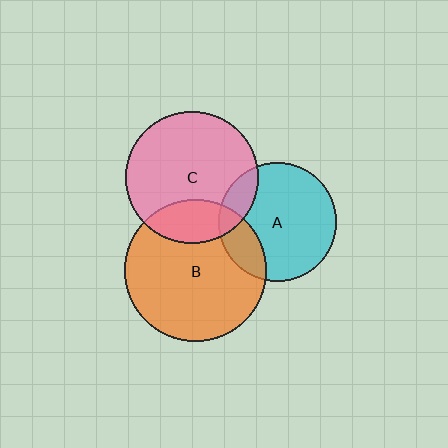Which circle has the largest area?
Circle B (orange).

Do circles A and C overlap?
Yes.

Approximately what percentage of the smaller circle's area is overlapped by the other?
Approximately 15%.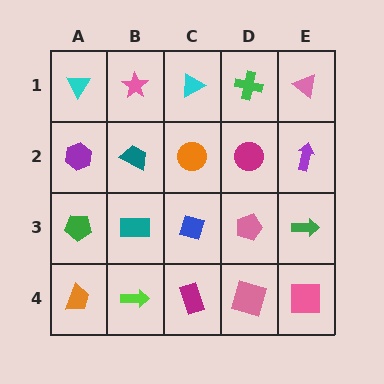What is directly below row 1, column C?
An orange circle.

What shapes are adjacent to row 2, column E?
A pink triangle (row 1, column E), a green arrow (row 3, column E), a magenta circle (row 2, column D).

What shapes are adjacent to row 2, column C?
A cyan triangle (row 1, column C), a blue diamond (row 3, column C), a teal trapezoid (row 2, column B), a magenta circle (row 2, column D).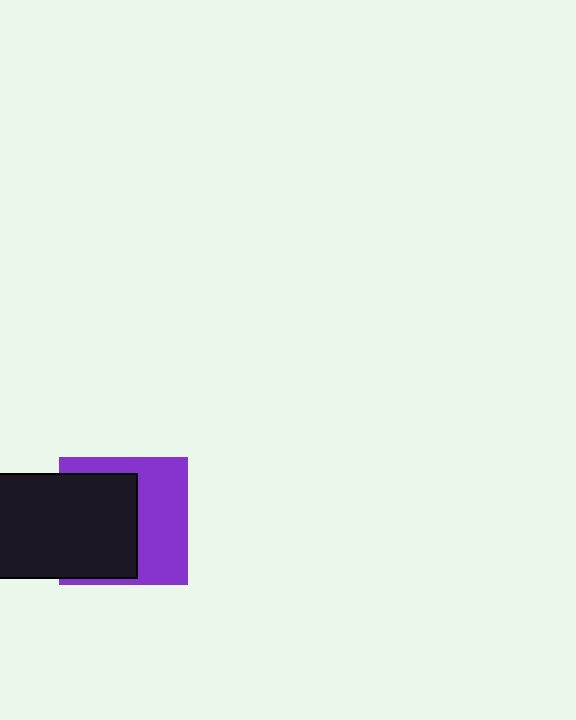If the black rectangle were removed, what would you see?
You would see the complete purple square.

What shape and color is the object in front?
The object in front is a black rectangle.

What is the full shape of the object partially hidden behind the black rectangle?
The partially hidden object is a purple square.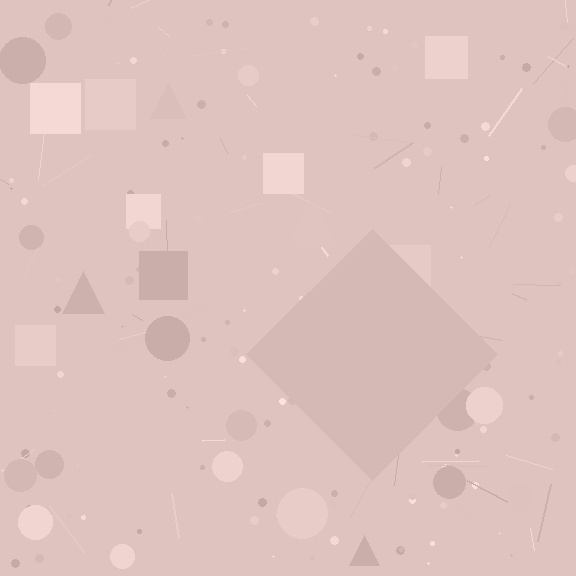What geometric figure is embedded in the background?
A diamond is embedded in the background.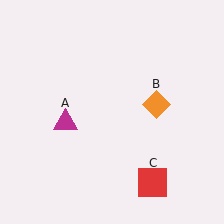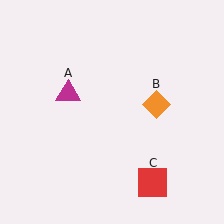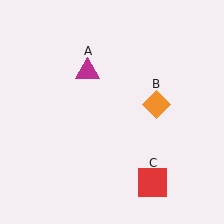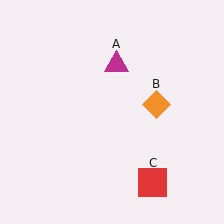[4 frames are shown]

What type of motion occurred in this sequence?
The magenta triangle (object A) rotated clockwise around the center of the scene.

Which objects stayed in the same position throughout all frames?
Orange diamond (object B) and red square (object C) remained stationary.